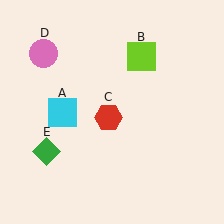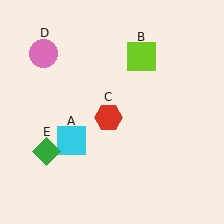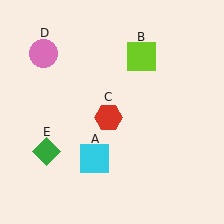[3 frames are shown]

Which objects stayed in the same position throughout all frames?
Lime square (object B) and red hexagon (object C) and pink circle (object D) and green diamond (object E) remained stationary.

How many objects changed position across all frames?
1 object changed position: cyan square (object A).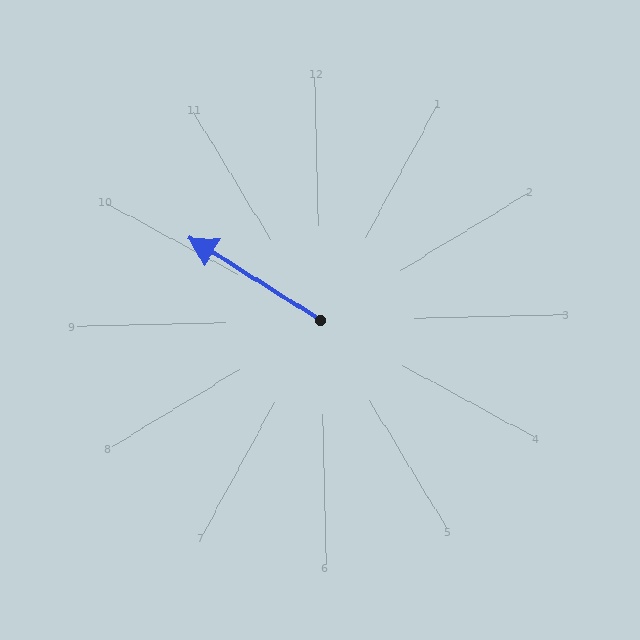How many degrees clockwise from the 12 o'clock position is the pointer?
Approximately 304 degrees.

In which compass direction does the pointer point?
Northwest.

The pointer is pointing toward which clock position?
Roughly 10 o'clock.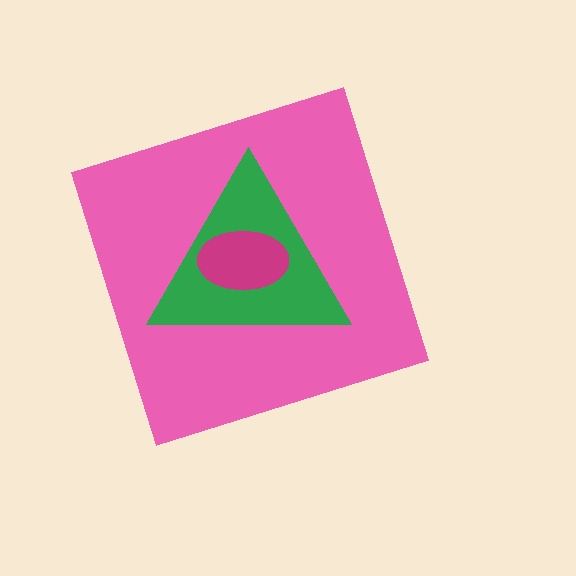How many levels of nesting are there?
3.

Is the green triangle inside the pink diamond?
Yes.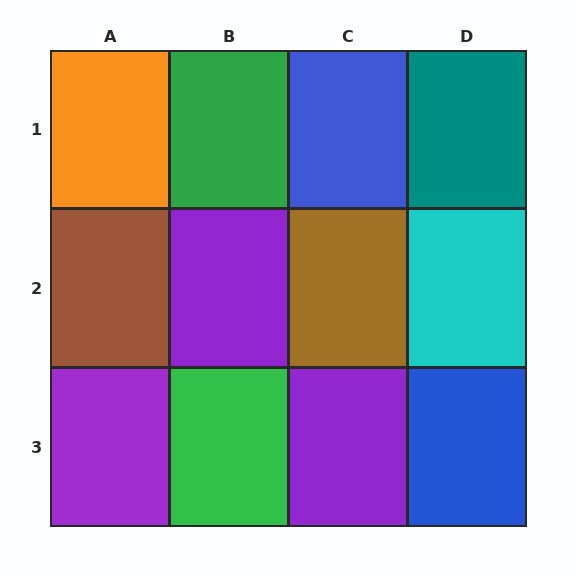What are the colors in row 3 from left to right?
Purple, green, purple, blue.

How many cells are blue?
2 cells are blue.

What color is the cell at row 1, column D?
Teal.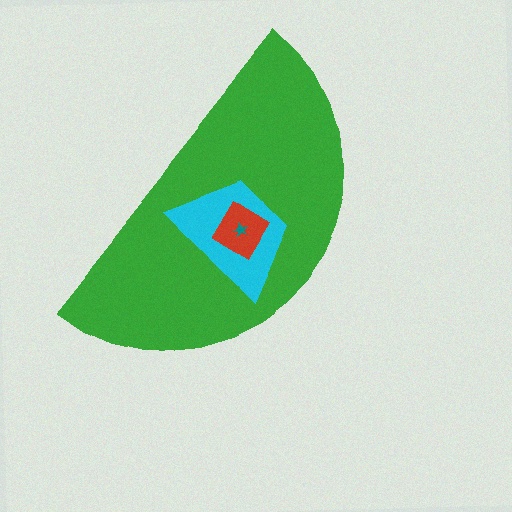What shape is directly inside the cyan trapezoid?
The red diamond.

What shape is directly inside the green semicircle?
The cyan trapezoid.